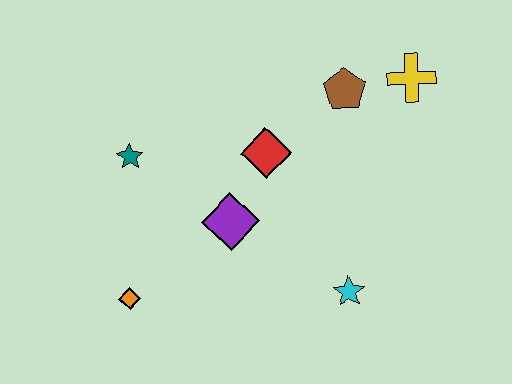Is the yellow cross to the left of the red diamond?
No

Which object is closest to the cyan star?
The purple diamond is closest to the cyan star.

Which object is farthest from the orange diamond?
The yellow cross is farthest from the orange diamond.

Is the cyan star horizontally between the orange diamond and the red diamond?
No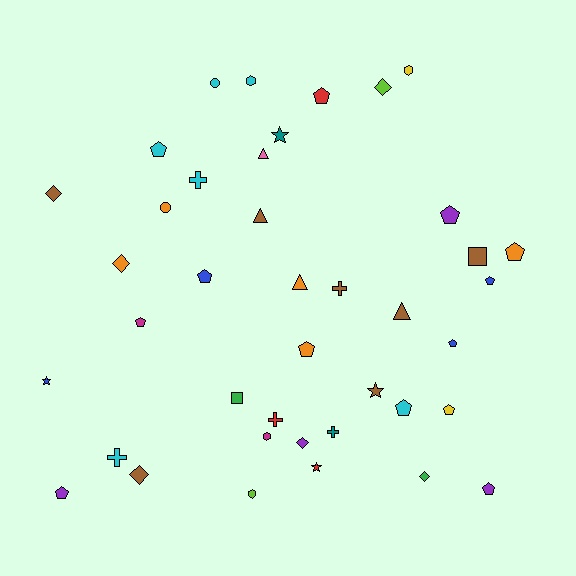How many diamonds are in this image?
There are 6 diamonds.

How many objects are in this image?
There are 40 objects.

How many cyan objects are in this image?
There are 6 cyan objects.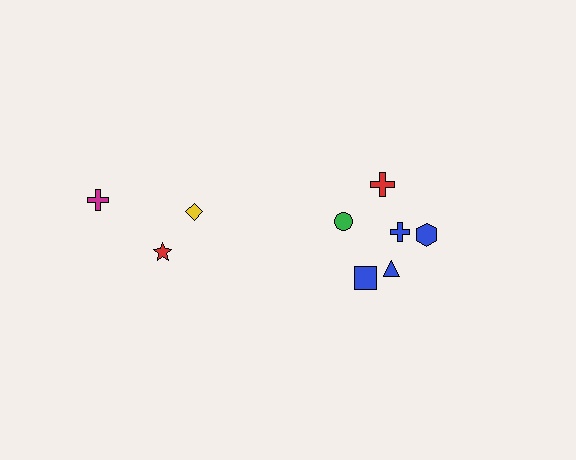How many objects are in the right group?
There are 6 objects.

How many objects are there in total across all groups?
There are 9 objects.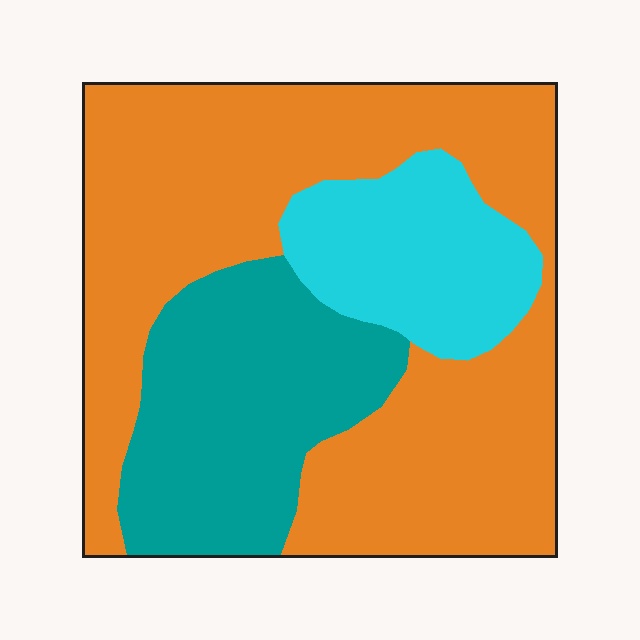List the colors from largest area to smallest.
From largest to smallest: orange, teal, cyan.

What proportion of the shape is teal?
Teal takes up about one quarter (1/4) of the shape.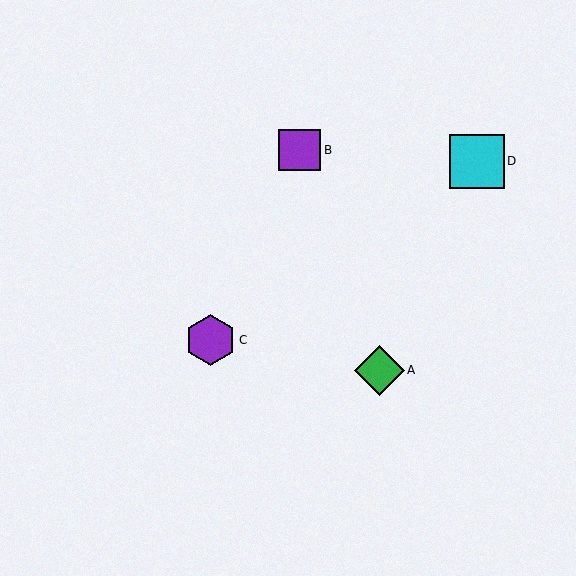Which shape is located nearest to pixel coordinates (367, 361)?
The green diamond (labeled A) at (380, 370) is nearest to that location.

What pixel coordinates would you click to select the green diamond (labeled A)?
Click at (380, 370) to select the green diamond A.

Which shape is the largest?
The cyan square (labeled D) is the largest.